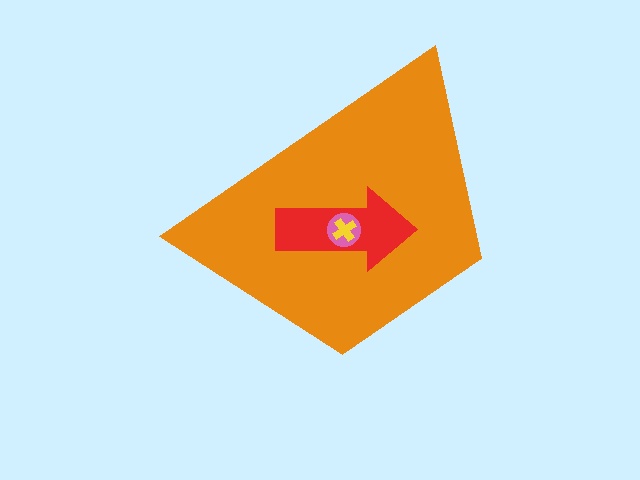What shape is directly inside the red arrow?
The pink circle.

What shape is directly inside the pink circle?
The yellow cross.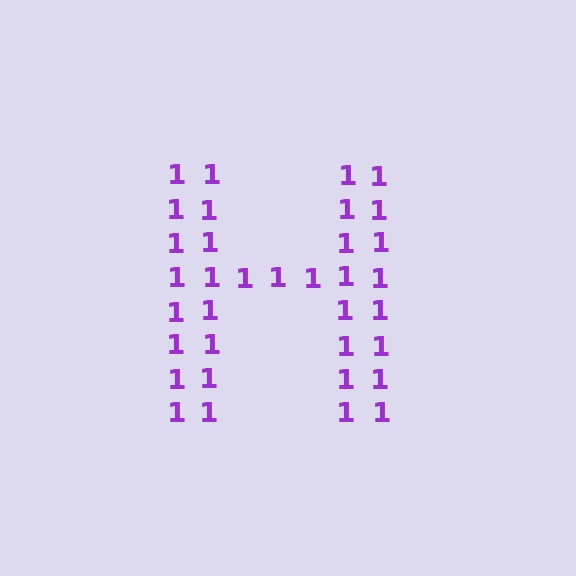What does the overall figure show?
The overall figure shows the letter H.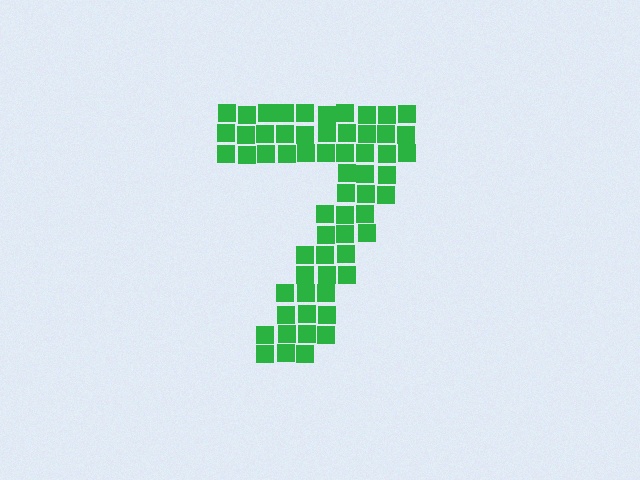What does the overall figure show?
The overall figure shows the digit 7.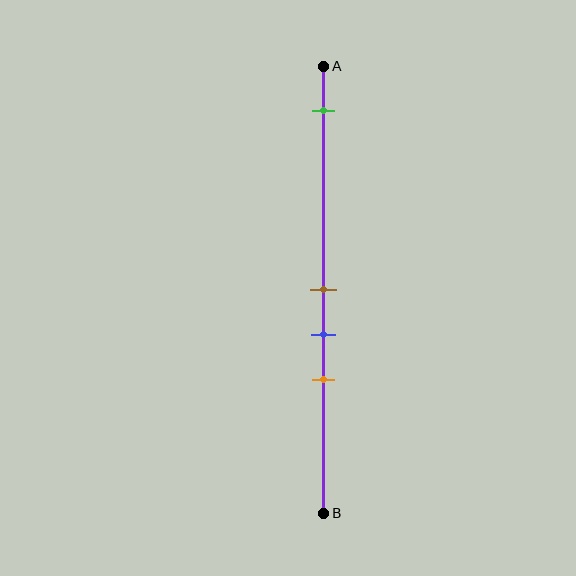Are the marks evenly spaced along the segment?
No, the marks are not evenly spaced.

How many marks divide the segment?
There are 4 marks dividing the segment.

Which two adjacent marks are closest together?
The brown and blue marks are the closest adjacent pair.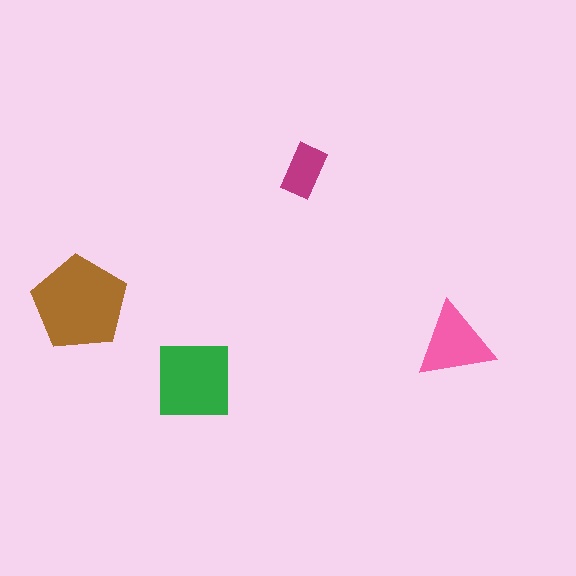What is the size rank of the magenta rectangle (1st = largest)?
4th.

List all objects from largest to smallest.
The brown pentagon, the green square, the pink triangle, the magenta rectangle.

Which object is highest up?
The magenta rectangle is topmost.